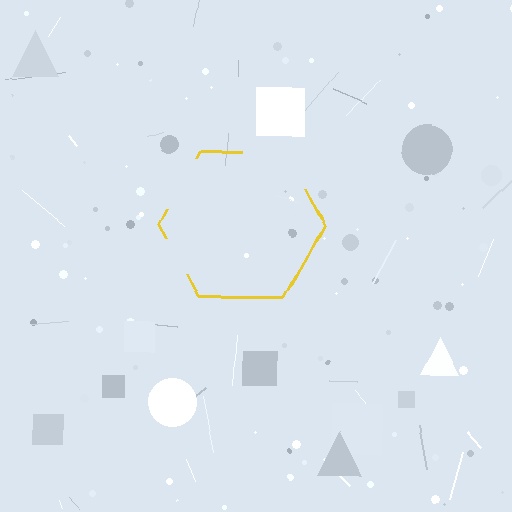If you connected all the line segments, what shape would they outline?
They would outline a hexagon.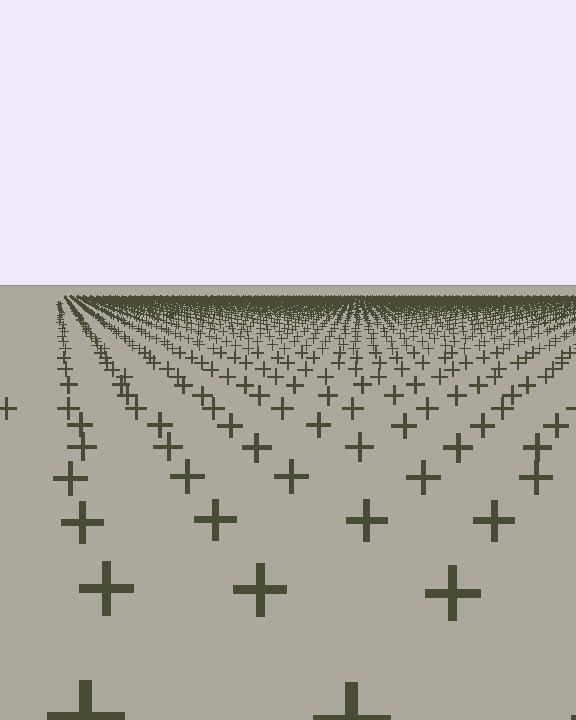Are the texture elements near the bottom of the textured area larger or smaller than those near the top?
Larger. Near the bottom, elements are closer to the viewer and appear at a bigger on-screen size.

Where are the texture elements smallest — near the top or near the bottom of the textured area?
Near the top.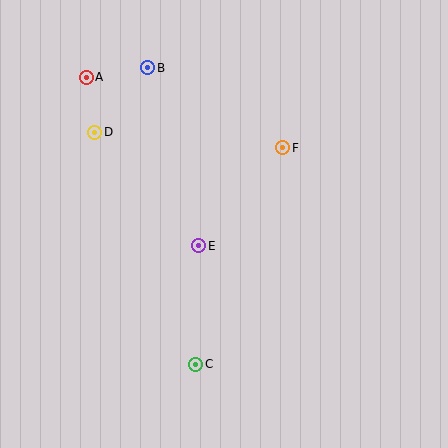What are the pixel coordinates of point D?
Point D is at (95, 132).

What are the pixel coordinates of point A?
Point A is at (86, 77).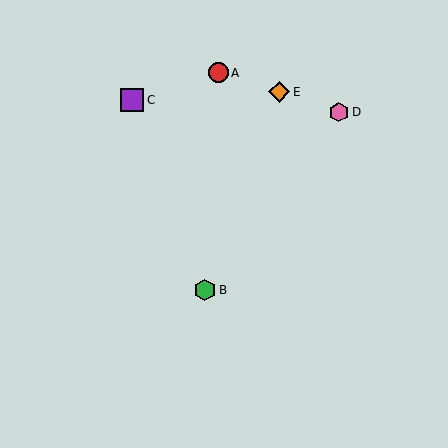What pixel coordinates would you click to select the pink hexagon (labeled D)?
Click at (339, 112) to select the pink hexagon D.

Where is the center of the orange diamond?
The center of the orange diamond is at (279, 92).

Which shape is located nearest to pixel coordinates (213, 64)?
The red circle (labeled A) at (219, 73) is nearest to that location.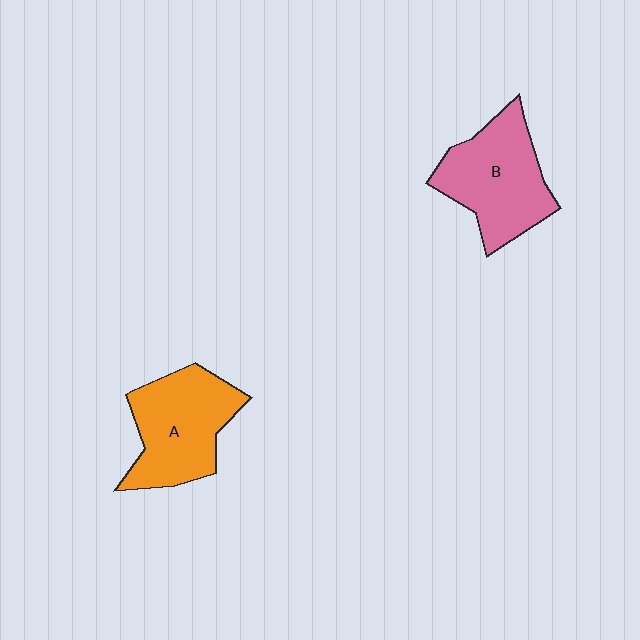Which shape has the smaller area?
Shape A (orange).